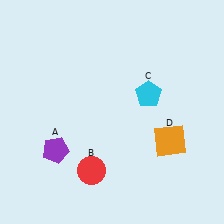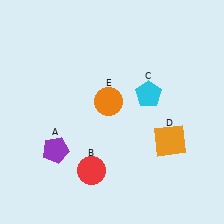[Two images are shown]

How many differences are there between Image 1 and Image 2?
There is 1 difference between the two images.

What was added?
An orange circle (E) was added in Image 2.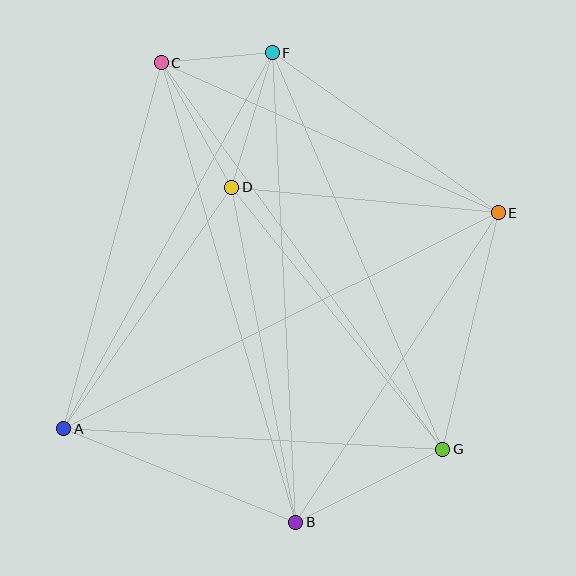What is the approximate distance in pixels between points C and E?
The distance between C and E is approximately 369 pixels.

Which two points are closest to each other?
Points C and F are closest to each other.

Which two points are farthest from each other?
Points A and E are farthest from each other.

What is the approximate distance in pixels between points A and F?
The distance between A and F is approximately 430 pixels.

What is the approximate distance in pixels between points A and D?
The distance between A and D is approximately 294 pixels.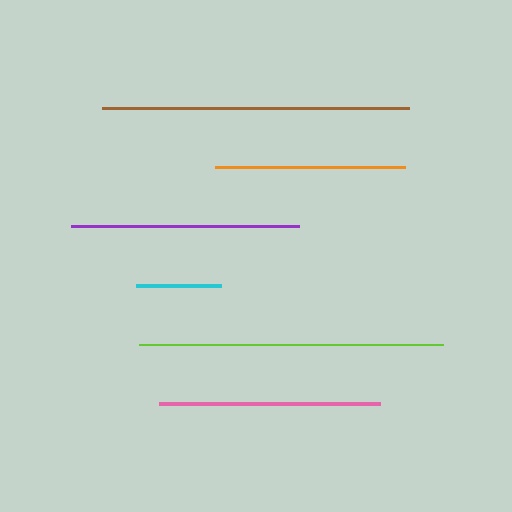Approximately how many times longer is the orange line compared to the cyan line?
The orange line is approximately 2.2 times the length of the cyan line.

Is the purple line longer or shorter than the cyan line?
The purple line is longer than the cyan line.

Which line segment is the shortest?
The cyan line is the shortest at approximately 85 pixels.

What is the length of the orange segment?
The orange segment is approximately 190 pixels long.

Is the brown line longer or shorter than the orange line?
The brown line is longer than the orange line.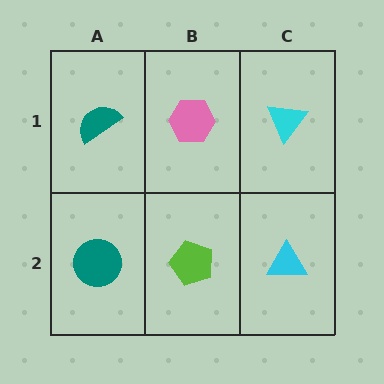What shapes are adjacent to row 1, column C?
A cyan triangle (row 2, column C), a pink hexagon (row 1, column B).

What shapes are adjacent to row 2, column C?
A cyan triangle (row 1, column C), a lime pentagon (row 2, column B).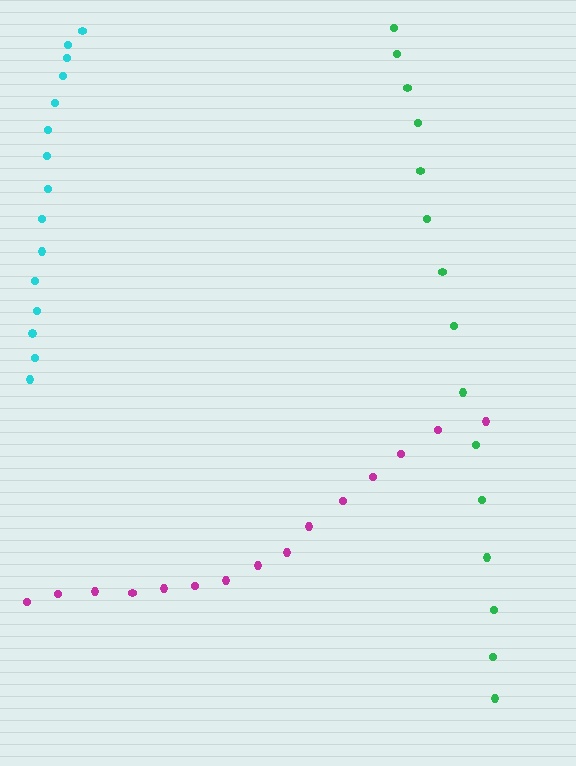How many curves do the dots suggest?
There are 3 distinct paths.